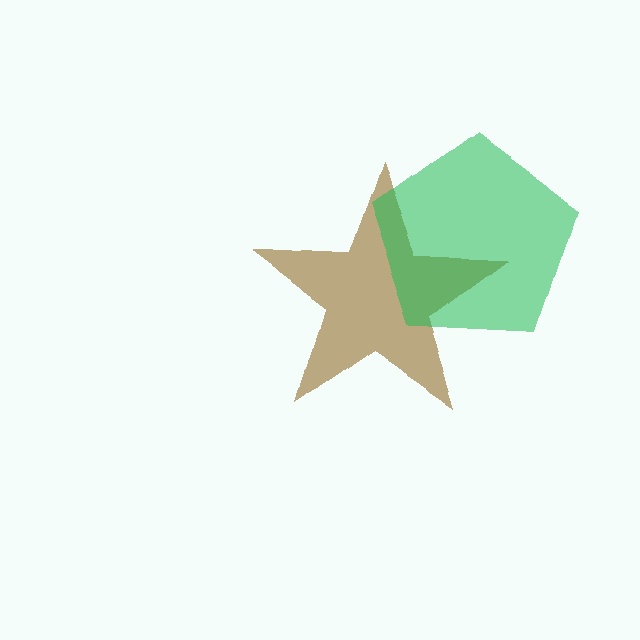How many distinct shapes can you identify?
There are 2 distinct shapes: a brown star, a green pentagon.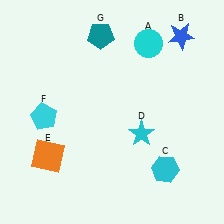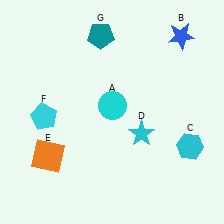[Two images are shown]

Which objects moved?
The objects that moved are: the cyan circle (A), the cyan hexagon (C).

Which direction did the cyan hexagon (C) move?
The cyan hexagon (C) moved right.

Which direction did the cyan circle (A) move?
The cyan circle (A) moved down.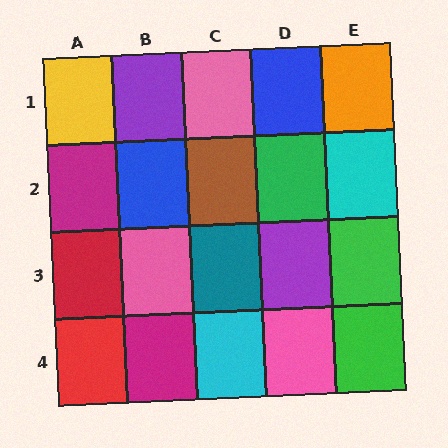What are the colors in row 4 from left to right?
Red, magenta, cyan, pink, green.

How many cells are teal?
1 cell is teal.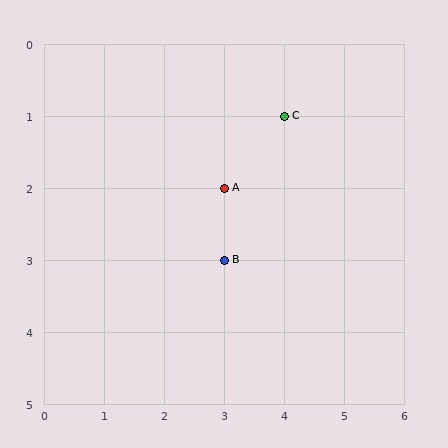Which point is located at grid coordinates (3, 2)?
Point A is at (3, 2).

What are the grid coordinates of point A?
Point A is at grid coordinates (3, 2).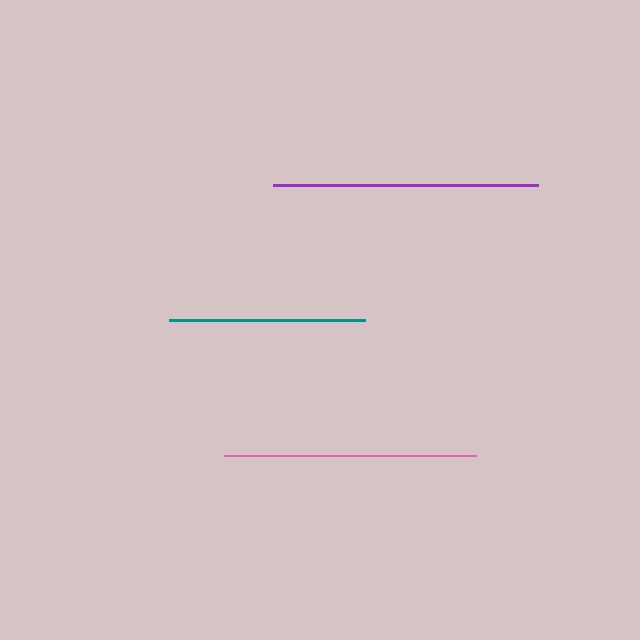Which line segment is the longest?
The purple line is the longest at approximately 264 pixels.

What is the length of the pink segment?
The pink segment is approximately 253 pixels long.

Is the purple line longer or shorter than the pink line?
The purple line is longer than the pink line.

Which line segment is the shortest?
The teal line is the shortest at approximately 195 pixels.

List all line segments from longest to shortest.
From longest to shortest: purple, pink, teal.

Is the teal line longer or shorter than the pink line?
The pink line is longer than the teal line.